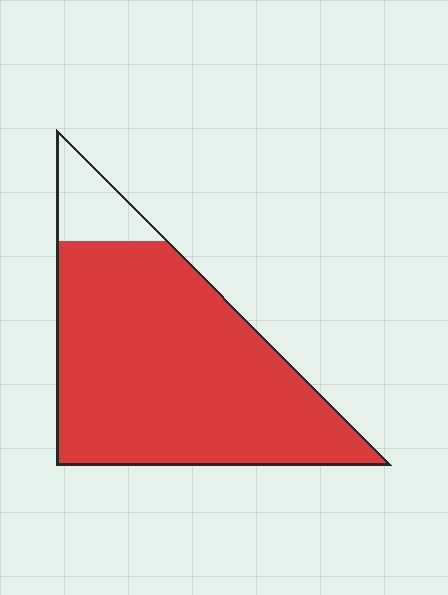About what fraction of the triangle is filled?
About nine tenths (9/10).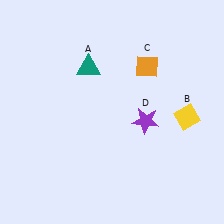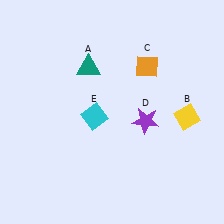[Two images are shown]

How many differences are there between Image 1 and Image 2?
There is 1 difference between the two images.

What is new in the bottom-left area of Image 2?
A cyan diamond (E) was added in the bottom-left area of Image 2.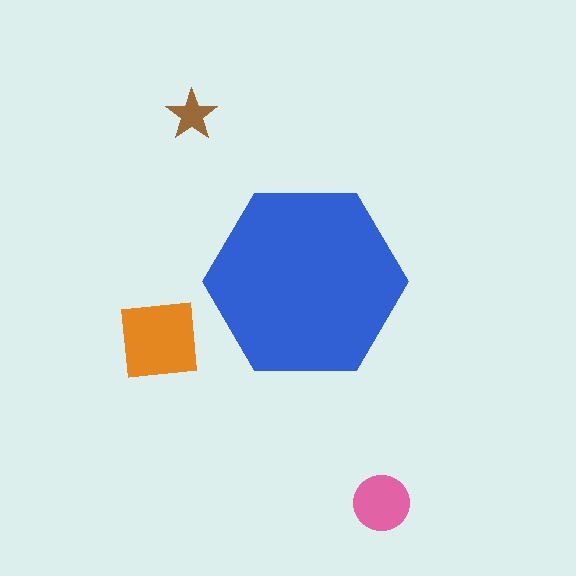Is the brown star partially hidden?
No, the brown star is fully visible.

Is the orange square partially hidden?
No, the orange square is fully visible.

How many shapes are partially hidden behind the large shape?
0 shapes are partially hidden.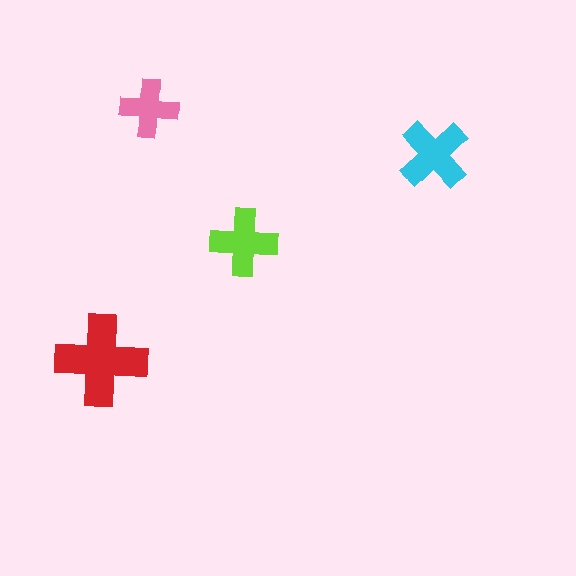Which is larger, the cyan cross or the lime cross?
The cyan one.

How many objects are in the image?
There are 4 objects in the image.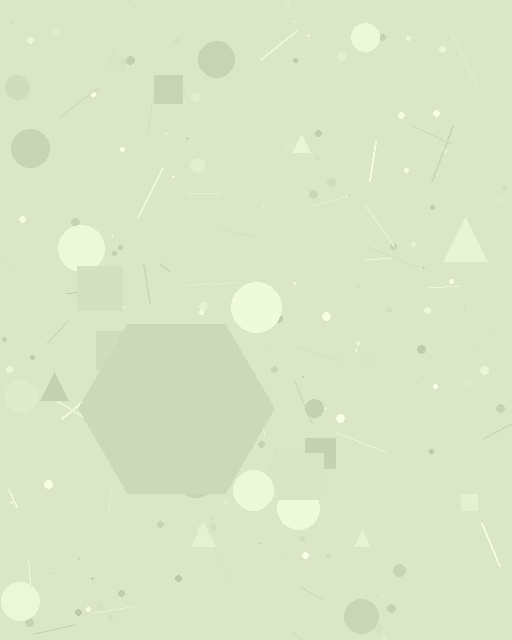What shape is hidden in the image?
A hexagon is hidden in the image.